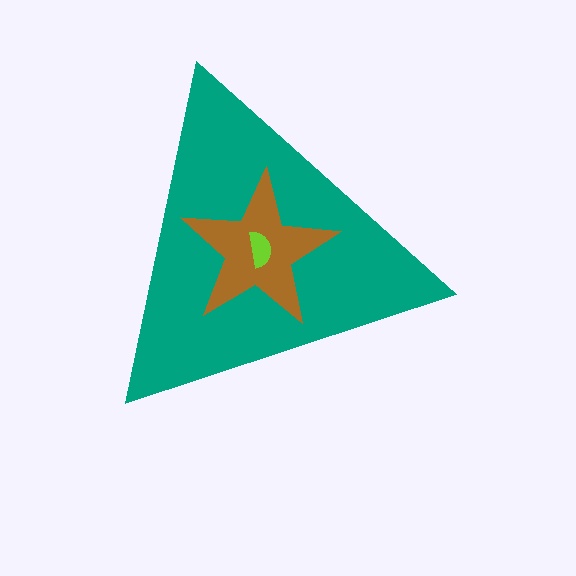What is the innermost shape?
The lime semicircle.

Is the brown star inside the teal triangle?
Yes.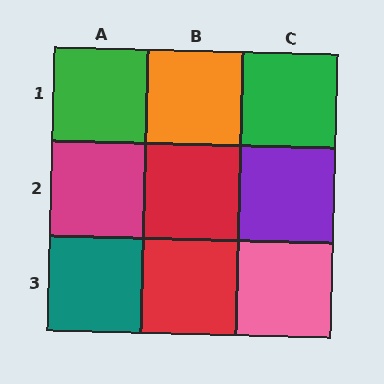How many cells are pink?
1 cell is pink.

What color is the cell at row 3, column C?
Pink.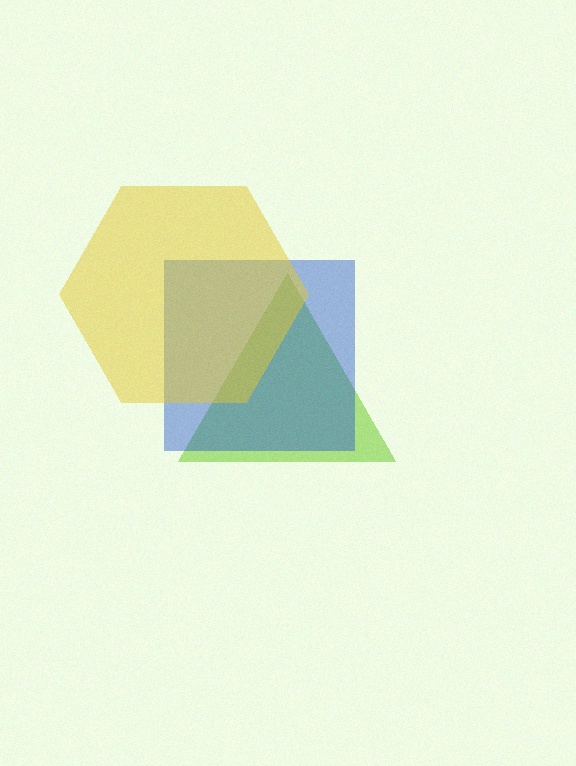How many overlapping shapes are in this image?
There are 3 overlapping shapes in the image.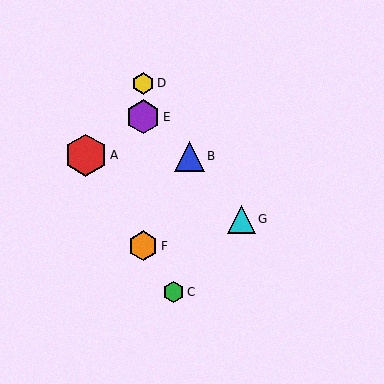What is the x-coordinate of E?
Object E is at x≈143.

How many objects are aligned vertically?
3 objects (D, E, F) are aligned vertically.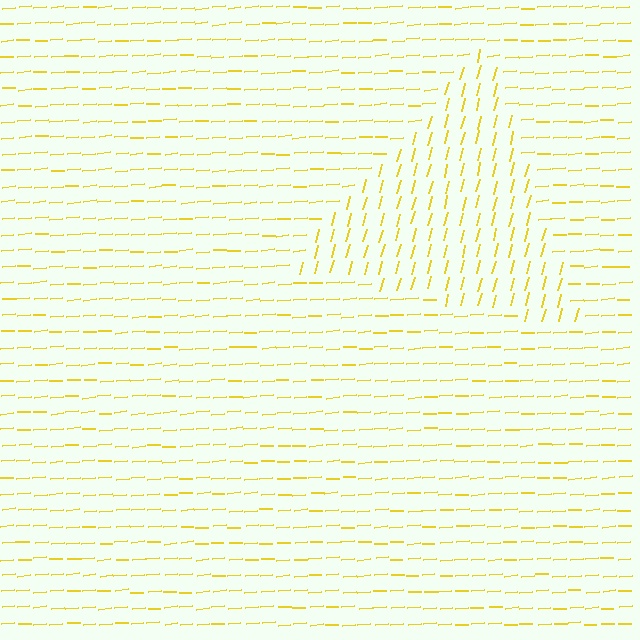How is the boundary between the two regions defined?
The boundary is defined purely by a change in line orientation (approximately 71 degrees difference). All lines are the same color and thickness.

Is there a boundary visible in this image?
Yes, there is a texture boundary formed by a change in line orientation.